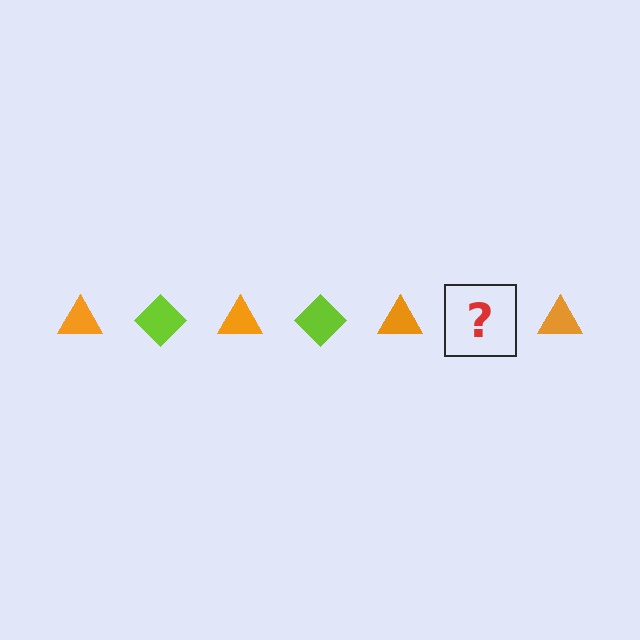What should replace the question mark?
The question mark should be replaced with a lime diamond.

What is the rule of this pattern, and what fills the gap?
The rule is that the pattern alternates between orange triangle and lime diamond. The gap should be filled with a lime diamond.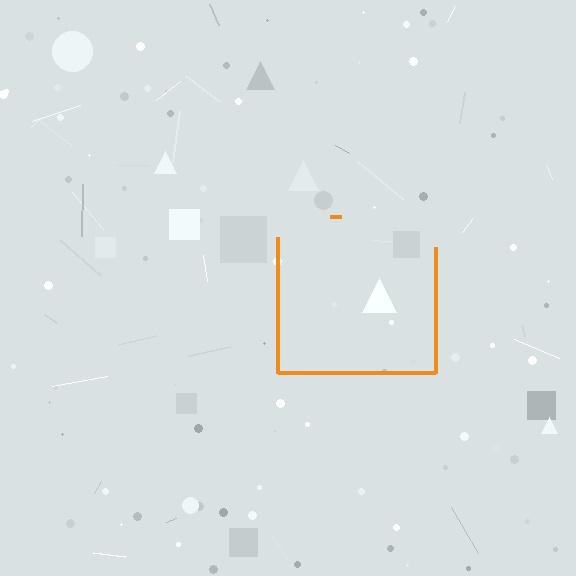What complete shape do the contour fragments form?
The contour fragments form a square.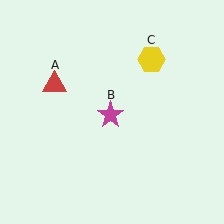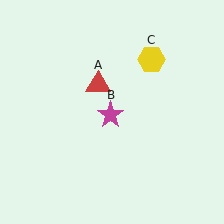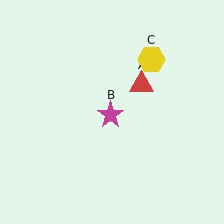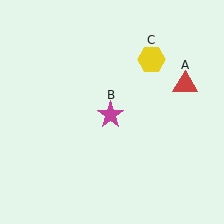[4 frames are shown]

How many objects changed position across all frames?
1 object changed position: red triangle (object A).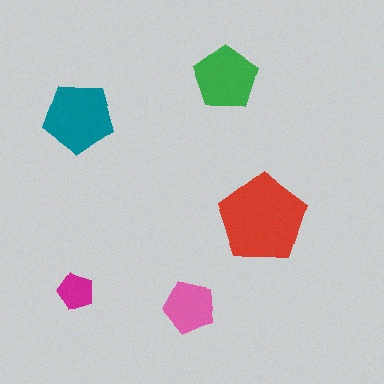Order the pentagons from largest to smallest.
the red one, the teal one, the green one, the pink one, the magenta one.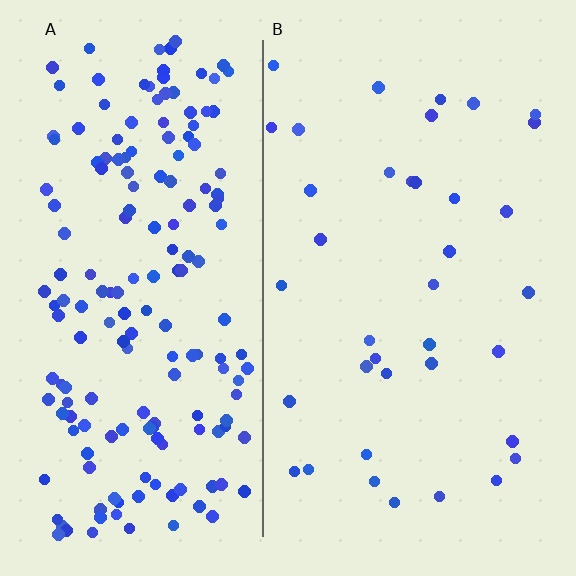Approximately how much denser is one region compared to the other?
Approximately 4.8× — region A over region B.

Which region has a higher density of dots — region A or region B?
A (the left).